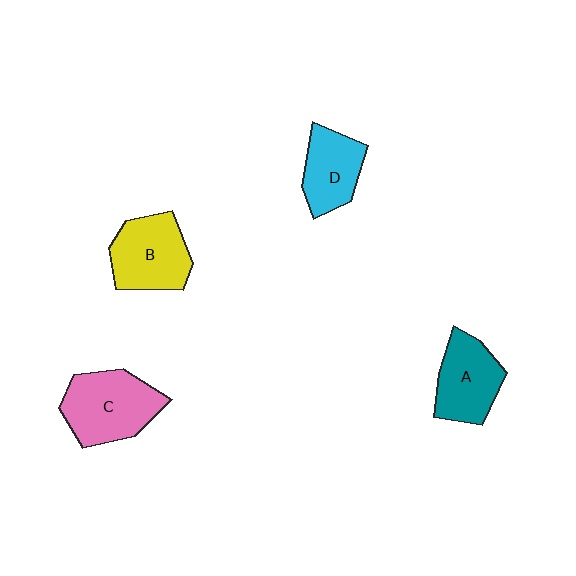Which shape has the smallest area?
Shape D (cyan).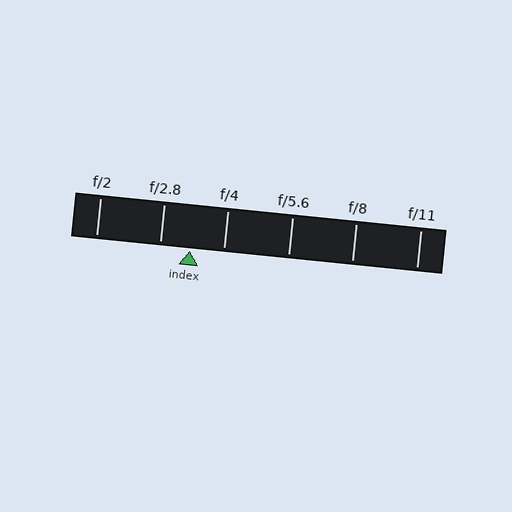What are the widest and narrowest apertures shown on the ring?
The widest aperture shown is f/2 and the narrowest is f/11.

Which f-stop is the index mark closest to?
The index mark is closest to f/2.8.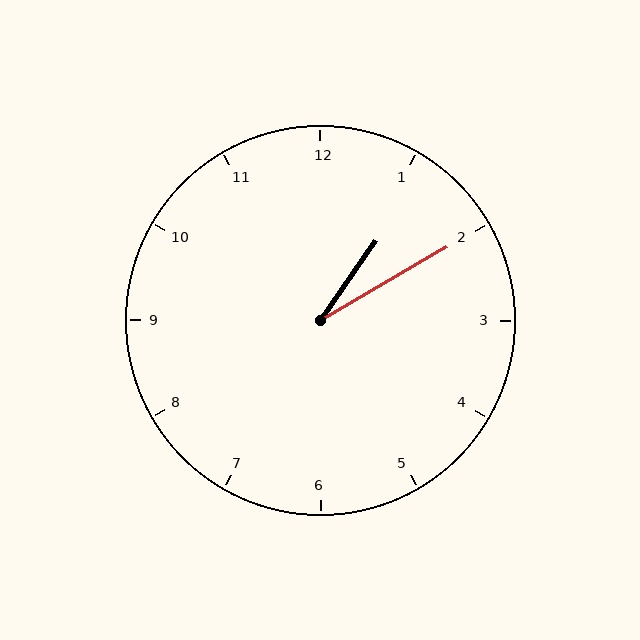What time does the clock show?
1:10.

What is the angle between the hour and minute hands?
Approximately 25 degrees.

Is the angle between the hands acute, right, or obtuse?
It is acute.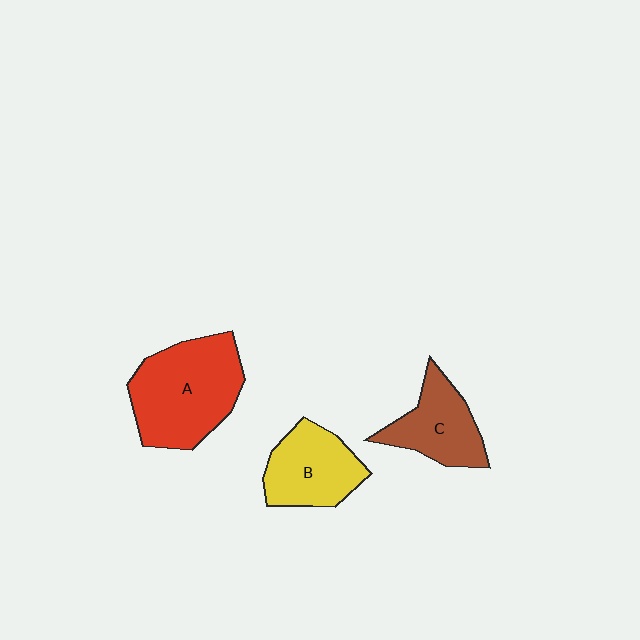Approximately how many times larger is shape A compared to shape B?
Approximately 1.5 times.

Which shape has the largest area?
Shape A (red).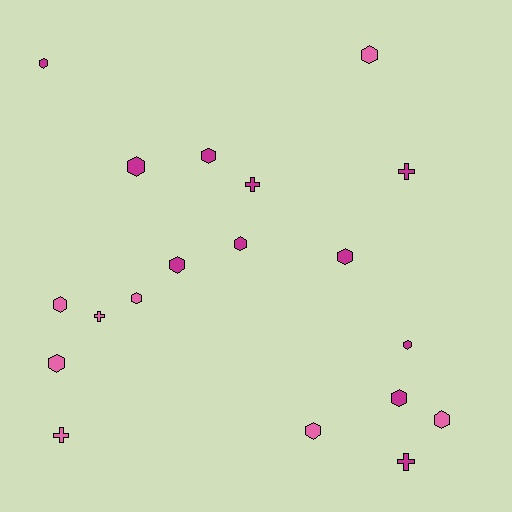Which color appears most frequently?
Magenta, with 11 objects.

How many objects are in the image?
There are 19 objects.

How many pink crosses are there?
There are 2 pink crosses.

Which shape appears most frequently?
Hexagon, with 14 objects.